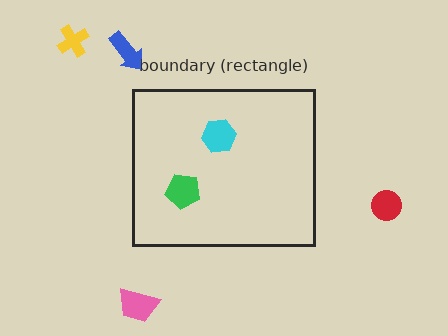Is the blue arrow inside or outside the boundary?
Outside.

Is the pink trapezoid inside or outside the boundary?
Outside.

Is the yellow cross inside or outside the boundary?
Outside.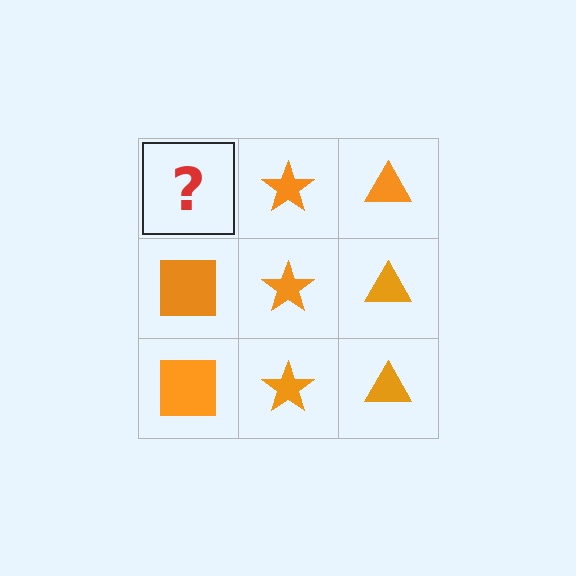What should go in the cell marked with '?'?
The missing cell should contain an orange square.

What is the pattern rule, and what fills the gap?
The rule is that each column has a consistent shape. The gap should be filled with an orange square.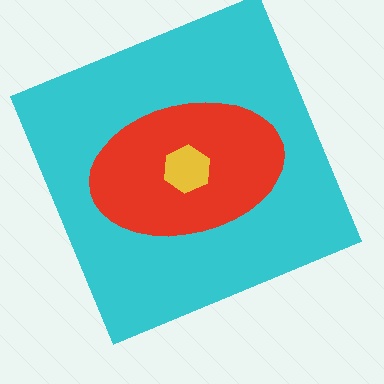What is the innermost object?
The yellow hexagon.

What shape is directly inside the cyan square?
The red ellipse.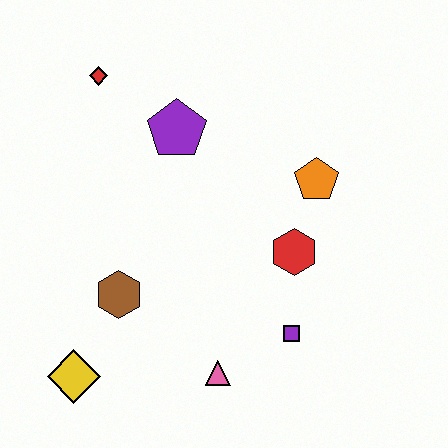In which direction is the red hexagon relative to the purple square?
The red hexagon is above the purple square.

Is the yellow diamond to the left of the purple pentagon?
Yes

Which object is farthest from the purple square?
The red diamond is farthest from the purple square.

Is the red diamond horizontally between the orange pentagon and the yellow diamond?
Yes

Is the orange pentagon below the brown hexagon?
No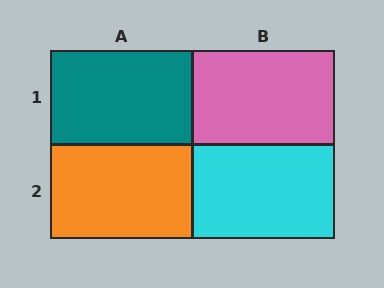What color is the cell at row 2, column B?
Cyan.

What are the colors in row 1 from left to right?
Teal, pink.